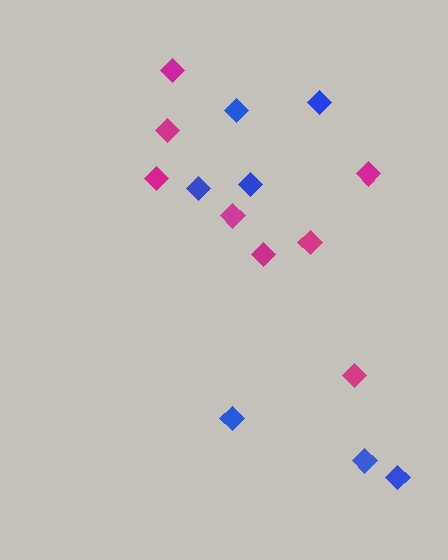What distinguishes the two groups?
There are 2 groups: one group of blue diamonds (7) and one group of magenta diamonds (8).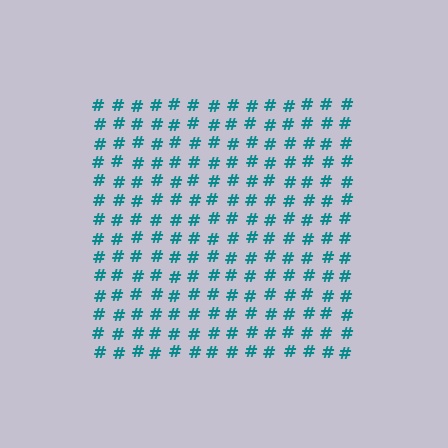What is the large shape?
The large shape is a square.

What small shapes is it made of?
It is made of small hash symbols.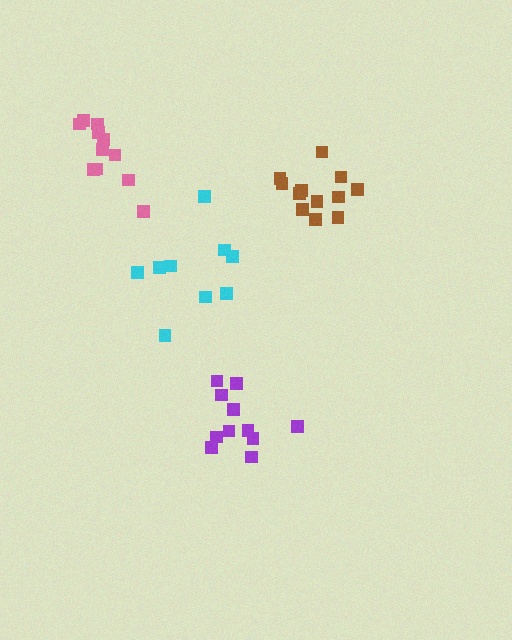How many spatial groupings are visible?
There are 4 spatial groupings.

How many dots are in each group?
Group 1: 11 dots, Group 2: 9 dots, Group 3: 11 dots, Group 4: 12 dots (43 total).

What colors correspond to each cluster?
The clusters are colored: purple, cyan, pink, brown.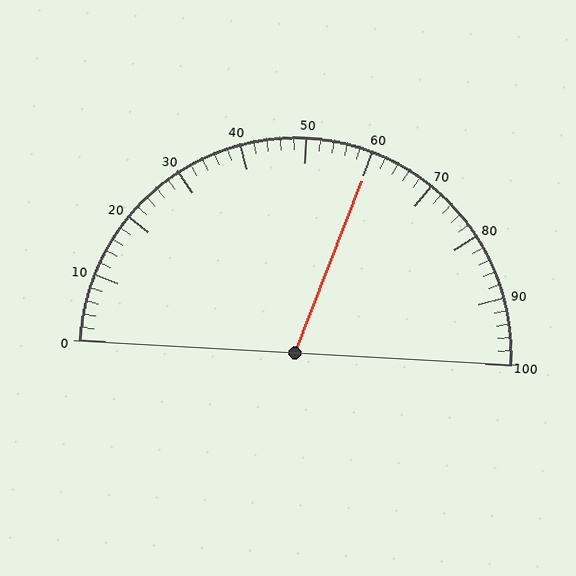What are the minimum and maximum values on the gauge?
The gauge ranges from 0 to 100.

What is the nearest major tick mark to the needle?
The nearest major tick mark is 60.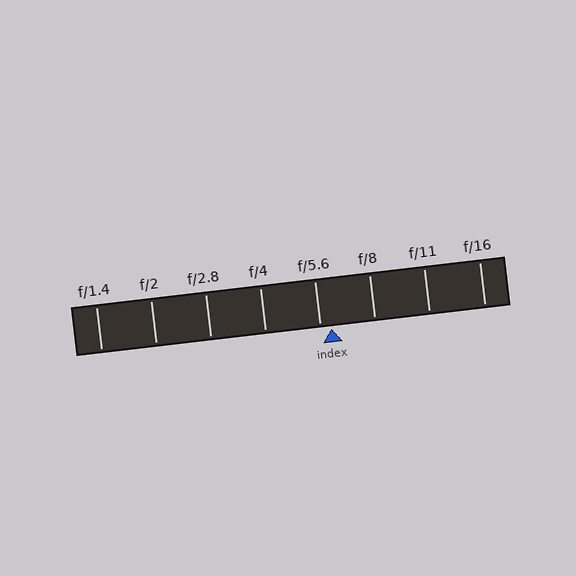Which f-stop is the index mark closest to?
The index mark is closest to f/5.6.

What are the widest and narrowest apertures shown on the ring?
The widest aperture shown is f/1.4 and the narrowest is f/16.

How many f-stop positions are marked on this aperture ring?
There are 8 f-stop positions marked.